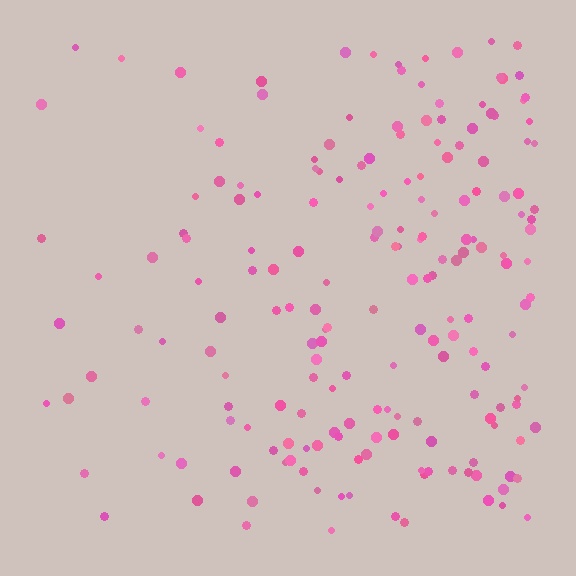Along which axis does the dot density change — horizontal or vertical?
Horizontal.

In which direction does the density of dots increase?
From left to right, with the right side densest.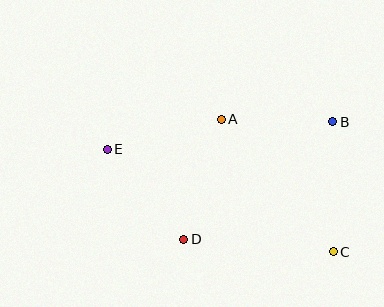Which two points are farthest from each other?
Points C and E are farthest from each other.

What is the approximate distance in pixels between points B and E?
The distance between B and E is approximately 227 pixels.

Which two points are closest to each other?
Points A and B are closest to each other.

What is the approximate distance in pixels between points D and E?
The distance between D and E is approximately 118 pixels.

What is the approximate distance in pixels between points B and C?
The distance between B and C is approximately 130 pixels.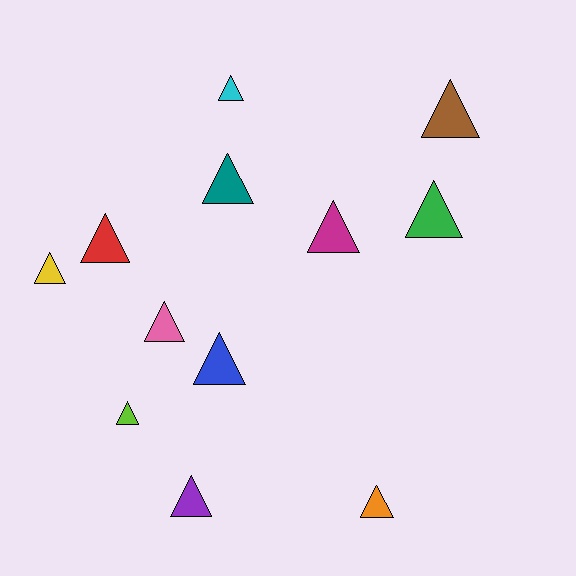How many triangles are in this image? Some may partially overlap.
There are 12 triangles.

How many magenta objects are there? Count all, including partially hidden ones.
There is 1 magenta object.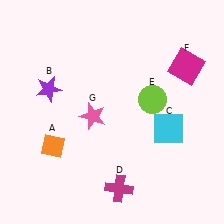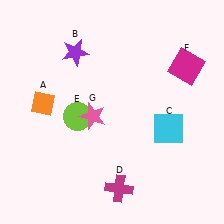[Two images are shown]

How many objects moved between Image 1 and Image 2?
3 objects moved between the two images.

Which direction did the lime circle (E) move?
The lime circle (E) moved left.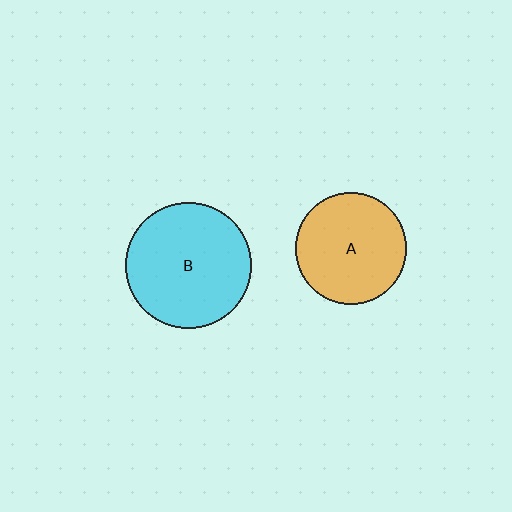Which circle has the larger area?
Circle B (cyan).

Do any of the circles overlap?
No, none of the circles overlap.